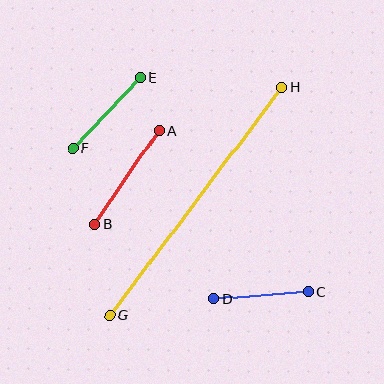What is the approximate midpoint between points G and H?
The midpoint is at approximately (196, 201) pixels.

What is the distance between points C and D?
The distance is approximately 95 pixels.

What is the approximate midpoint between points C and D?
The midpoint is at approximately (261, 295) pixels.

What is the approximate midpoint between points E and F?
The midpoint is at approximately (107, 113) pixels.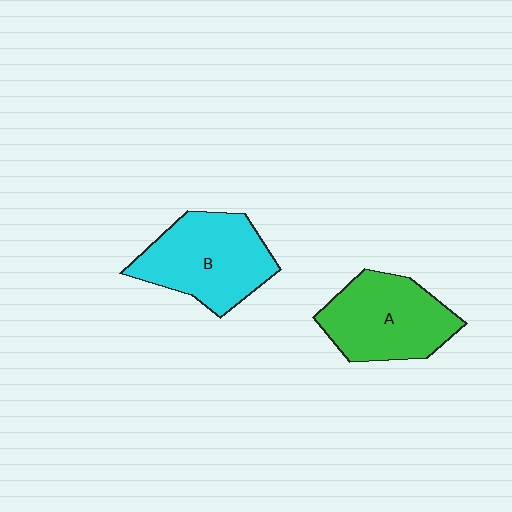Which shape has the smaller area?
Shape A (green).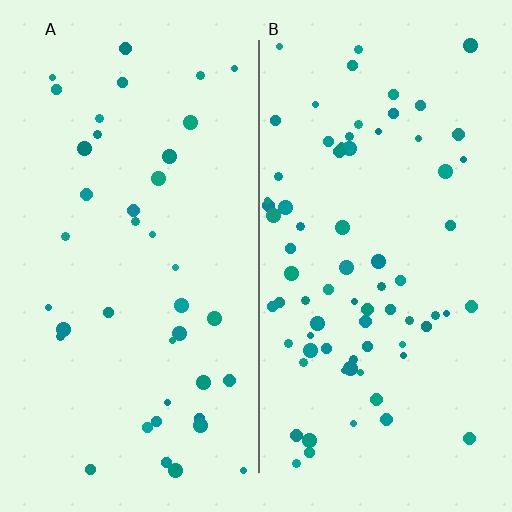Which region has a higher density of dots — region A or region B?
B (the right).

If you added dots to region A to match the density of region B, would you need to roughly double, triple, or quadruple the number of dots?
Approximately double.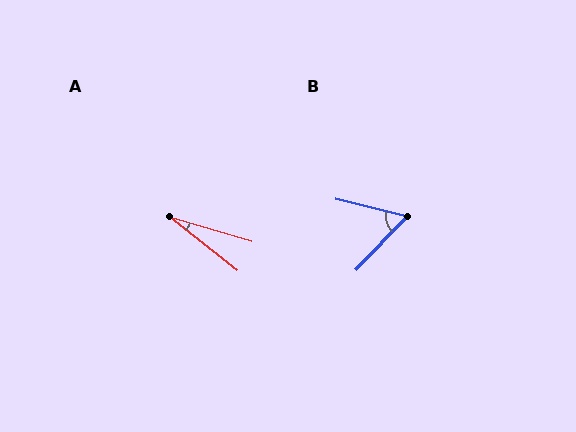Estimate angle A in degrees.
Approximately 21 degrees.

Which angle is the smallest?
A, at approximately 21 degrees.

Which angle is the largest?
B, at approximately 60 degrees.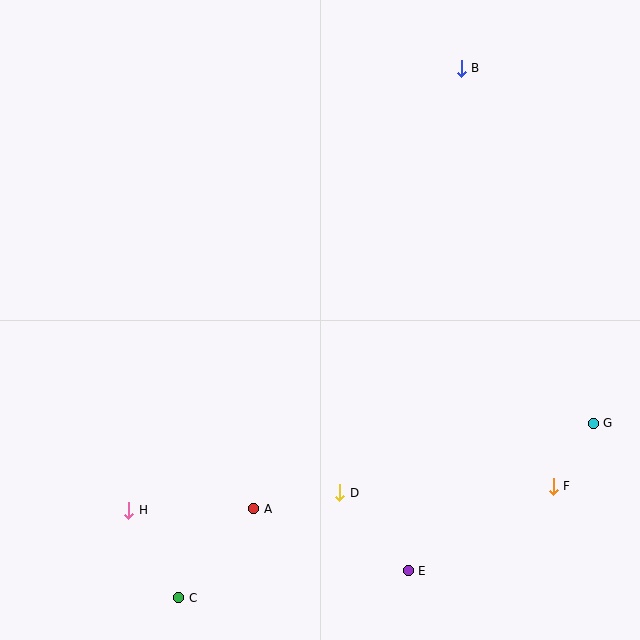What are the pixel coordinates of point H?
Point H is at (129, 510).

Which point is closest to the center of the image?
Point D at (340, 493) is closest to the center.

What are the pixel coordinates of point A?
Point A is at (254, 509).